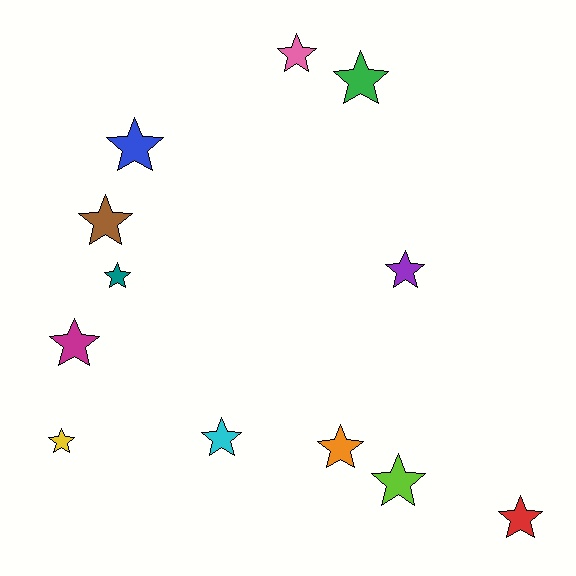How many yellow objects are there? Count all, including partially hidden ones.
There is 1 yellow object.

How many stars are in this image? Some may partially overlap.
There are 12 stars.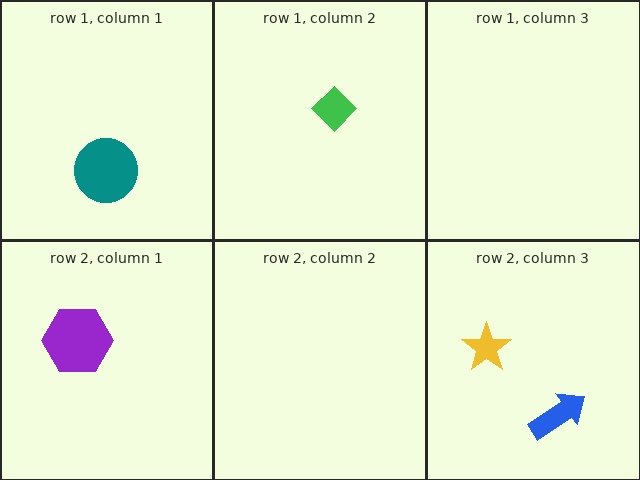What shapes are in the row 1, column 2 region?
The green diamond.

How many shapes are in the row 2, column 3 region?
2.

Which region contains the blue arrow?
The row 2, column 3 region.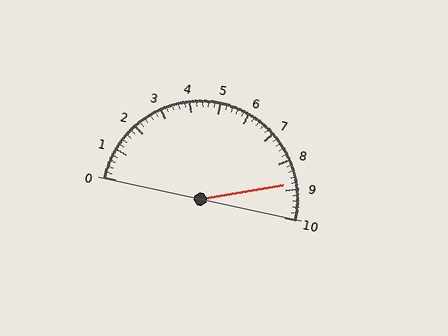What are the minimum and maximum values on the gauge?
The gauge ranges from 0 to 10.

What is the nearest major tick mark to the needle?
The nearest major tick mark is 9.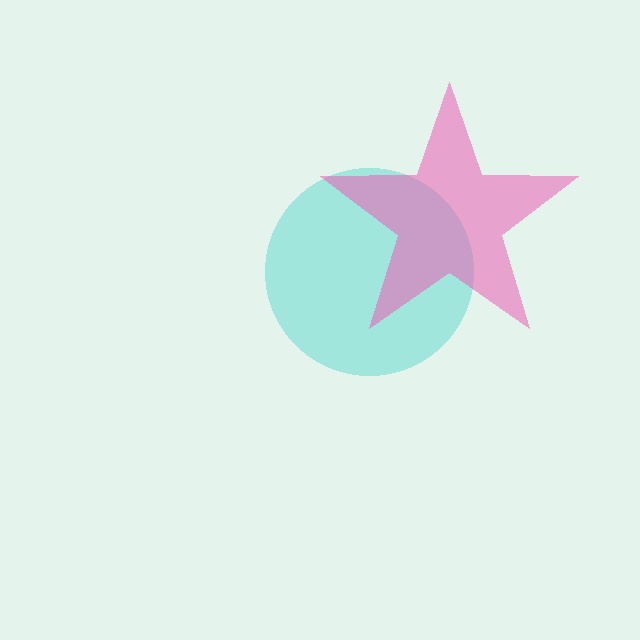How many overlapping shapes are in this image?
There are 2 overlapping shapes in the image.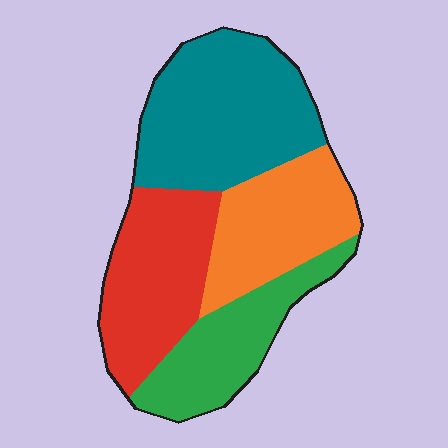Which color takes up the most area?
Teal, at roughly 35%.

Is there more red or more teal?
Teal.